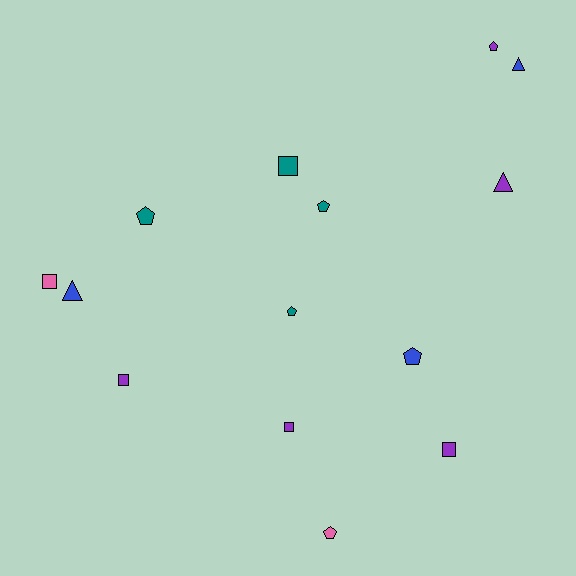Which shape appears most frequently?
Pentagon, with 6 objects.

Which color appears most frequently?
Purple, with 5 objects.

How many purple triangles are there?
There is 1 purple triangle.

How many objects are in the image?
There are 14 objects.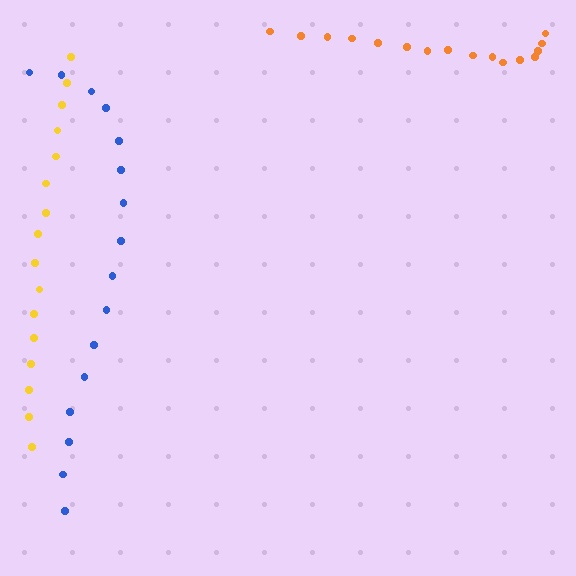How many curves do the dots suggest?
There are 3 distinct paths.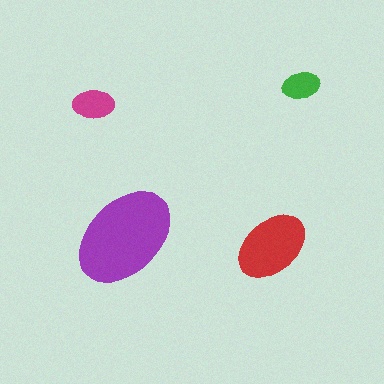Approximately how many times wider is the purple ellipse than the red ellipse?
About 1.5 times wider.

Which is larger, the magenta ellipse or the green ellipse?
The magenta one.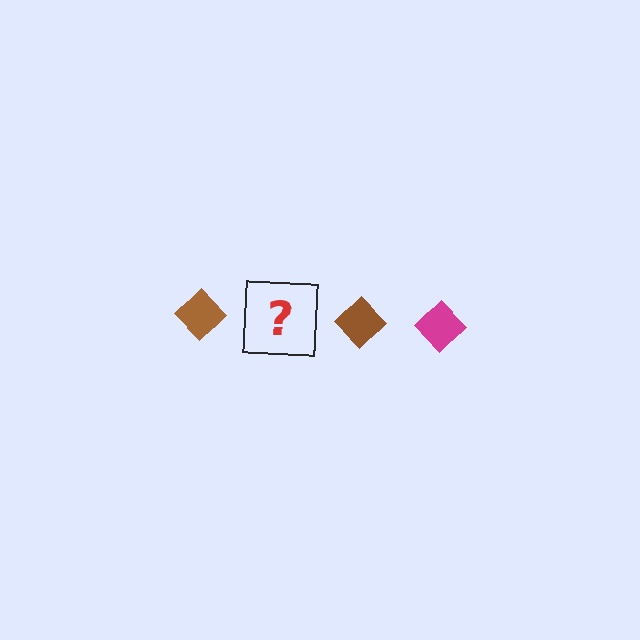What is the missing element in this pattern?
The missing element is a magenta diamond.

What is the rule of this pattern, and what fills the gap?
The rule is that the pattern cycles through brown, magenta diamonds. The gap should be filled with a magenta diamond.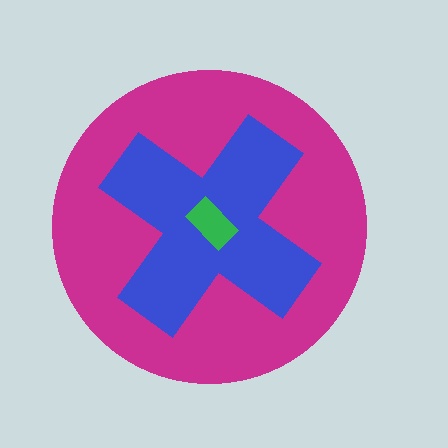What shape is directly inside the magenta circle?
The blue cross.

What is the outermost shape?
The magenta circle.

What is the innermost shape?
The green rectangle.